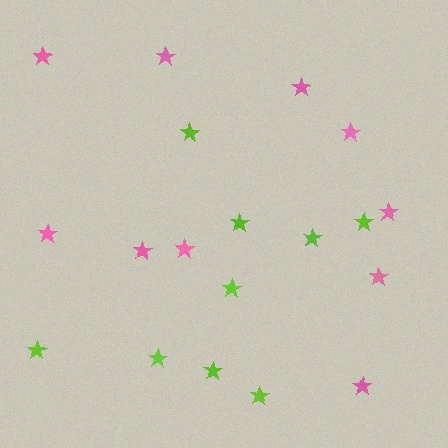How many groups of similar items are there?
There are 2 groups: one group of lime stars (9) and one group of pink stars (10).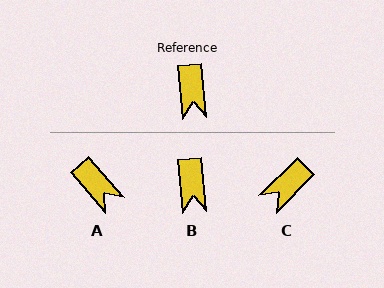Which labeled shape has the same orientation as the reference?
B.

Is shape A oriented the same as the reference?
No, it is off by about 36 degrees.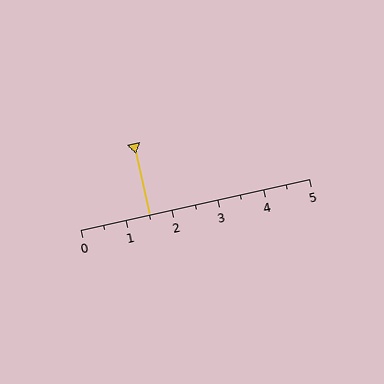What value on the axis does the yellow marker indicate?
The marker indicates approximately 1.5.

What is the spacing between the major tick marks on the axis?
The major ticks are spaced 1 apart.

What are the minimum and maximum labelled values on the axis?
The axis runs from 0 to 5.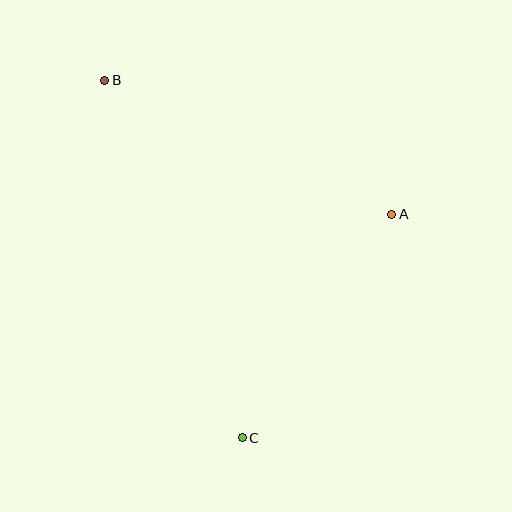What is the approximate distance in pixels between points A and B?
The distance between A and B is approximately 317 pixels.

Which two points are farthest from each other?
Points B and C are farthest from each other.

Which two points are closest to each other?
Points A and C are closest to each other.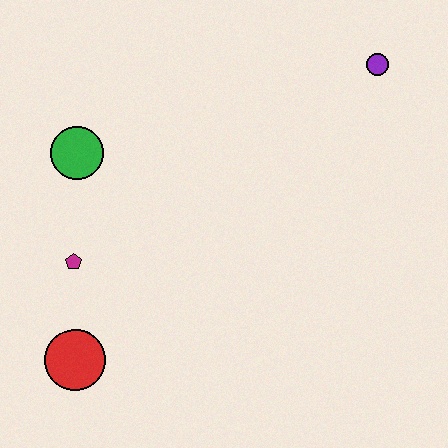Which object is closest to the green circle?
The magenta pentagon is closest to the green circle.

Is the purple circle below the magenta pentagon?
No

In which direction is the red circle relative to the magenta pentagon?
The red circle is below the magenta pentagon.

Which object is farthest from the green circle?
The purple circle is farthest from the green circle.